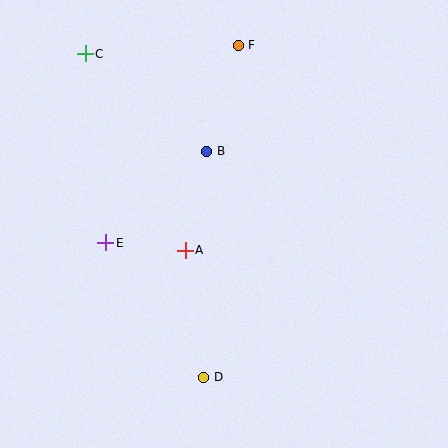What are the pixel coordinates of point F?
Point F is at (238, 45).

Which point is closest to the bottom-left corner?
Point D is closest to the bottom-left corner.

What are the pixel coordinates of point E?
Point E is at (106, 243).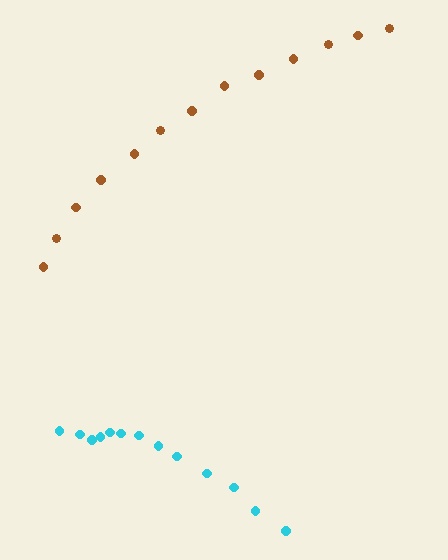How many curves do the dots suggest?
There are 2 distinct paths.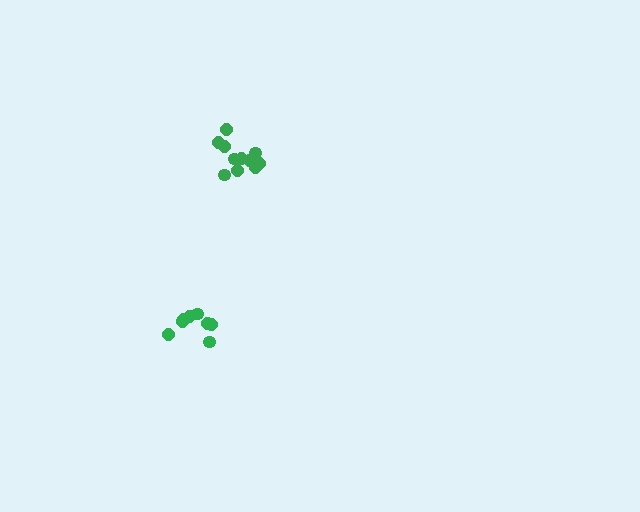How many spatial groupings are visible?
There are 2 spatial groupings.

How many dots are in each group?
Group 1: 11 dots, Group 2: 8 dots (19 total).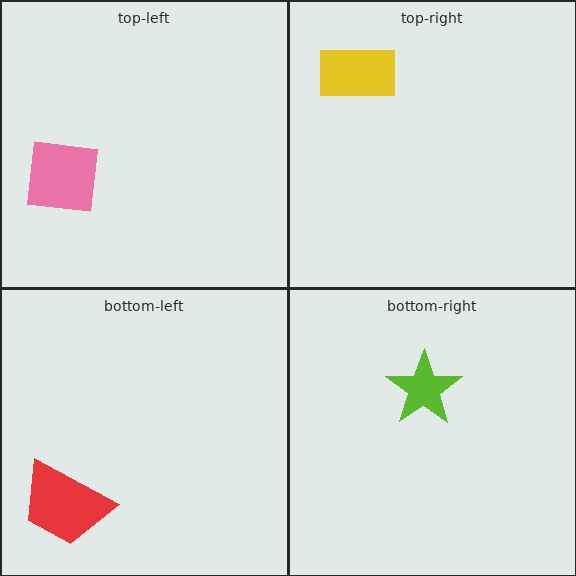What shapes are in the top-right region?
The yellow rectangle.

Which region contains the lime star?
The bottom-right region.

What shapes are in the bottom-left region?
The red trapezoid.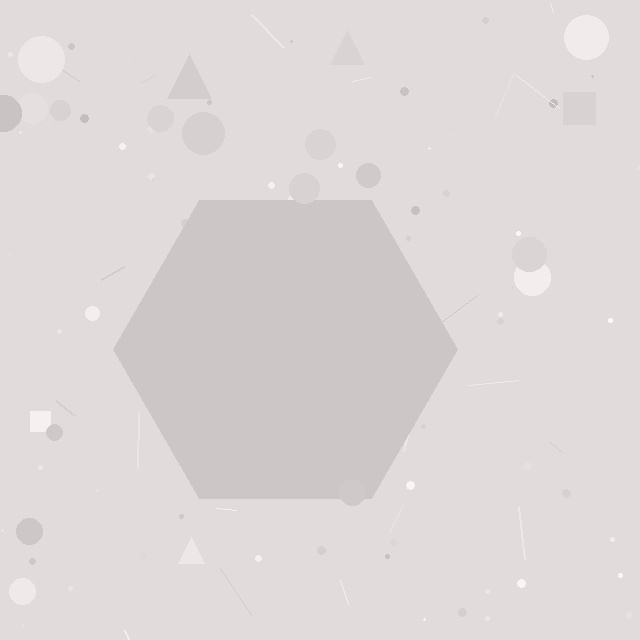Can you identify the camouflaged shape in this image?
The camouflaged shape is a hexagon.